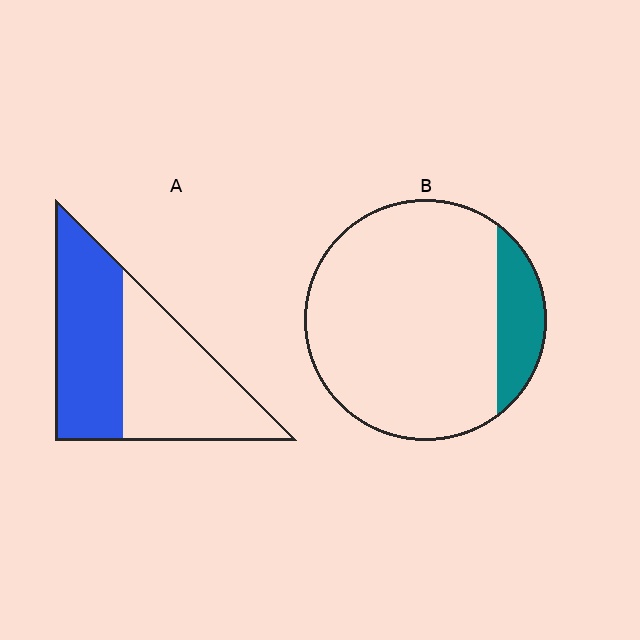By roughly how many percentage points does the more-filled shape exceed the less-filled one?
By roughly 35 percentage points (A over B).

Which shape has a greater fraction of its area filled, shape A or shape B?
Shape A.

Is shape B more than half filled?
No.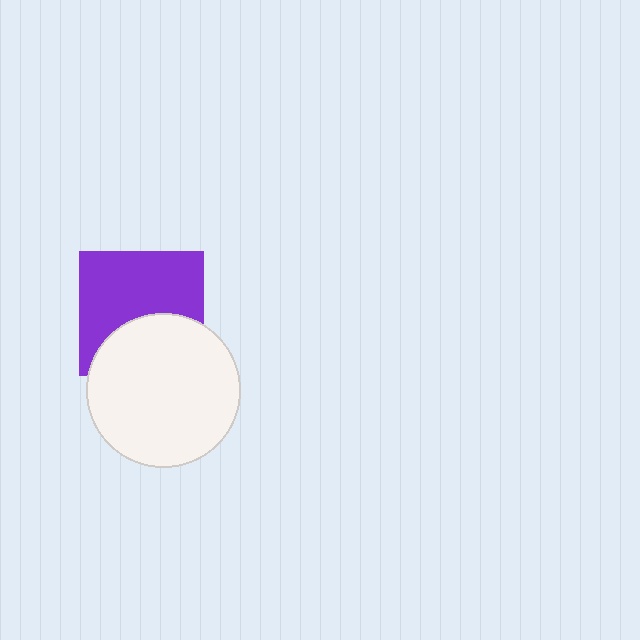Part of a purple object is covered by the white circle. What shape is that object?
It is a square.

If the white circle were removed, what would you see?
You would see the complete purple square.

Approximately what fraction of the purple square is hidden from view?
Roughly 38% of the purple square is hidden behind the white circle.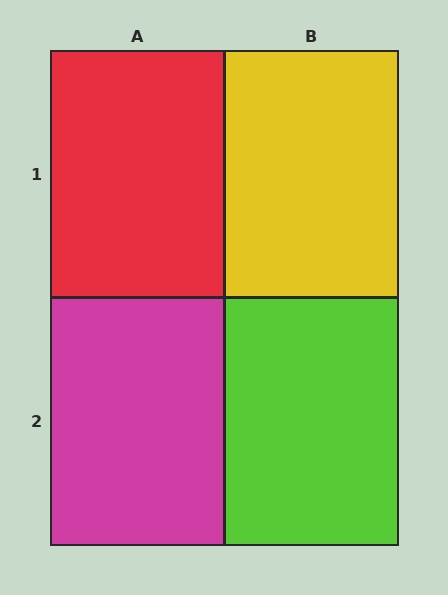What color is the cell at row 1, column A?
Red.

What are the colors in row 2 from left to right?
Magenta, lime.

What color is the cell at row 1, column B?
Yellow.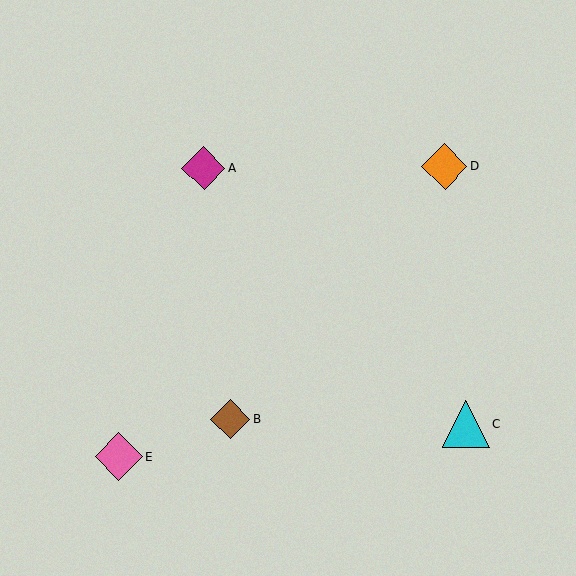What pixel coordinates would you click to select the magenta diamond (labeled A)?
Click at (204, 168) to select the magenta diamond A.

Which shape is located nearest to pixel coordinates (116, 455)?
The pink diamond (labeled E) at (118, 456) is nearest to that location.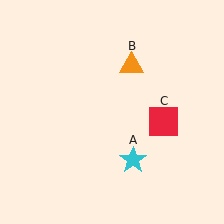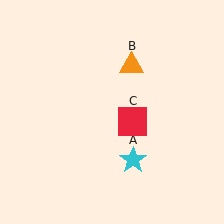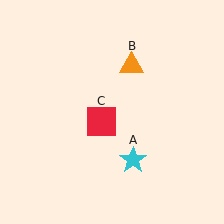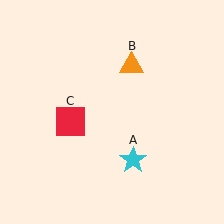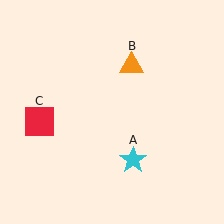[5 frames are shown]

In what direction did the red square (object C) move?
The red square (object C) moved left.